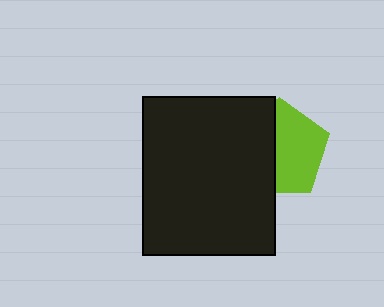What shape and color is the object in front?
The object in front is a black rectangle.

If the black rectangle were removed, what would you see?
You would see the complete lime pentagon.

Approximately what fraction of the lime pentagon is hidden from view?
Roughly 44% of the lime pentagon is hidden behind the black rectangle.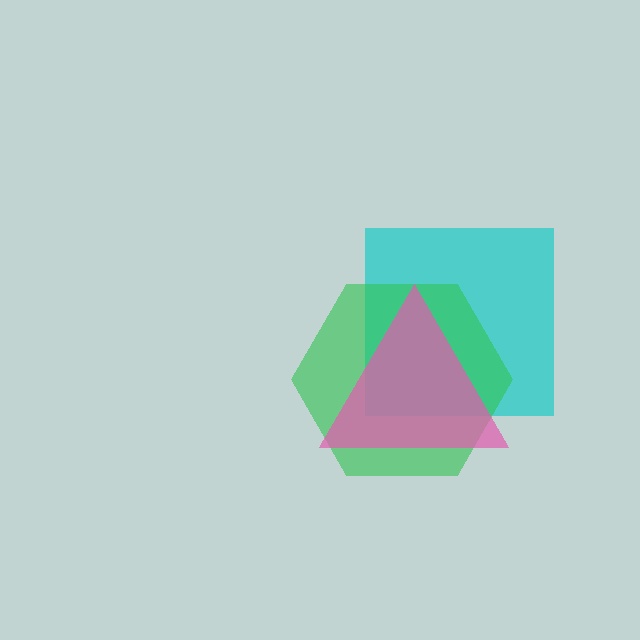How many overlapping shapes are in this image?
There are 3 overlapping shapes in the image.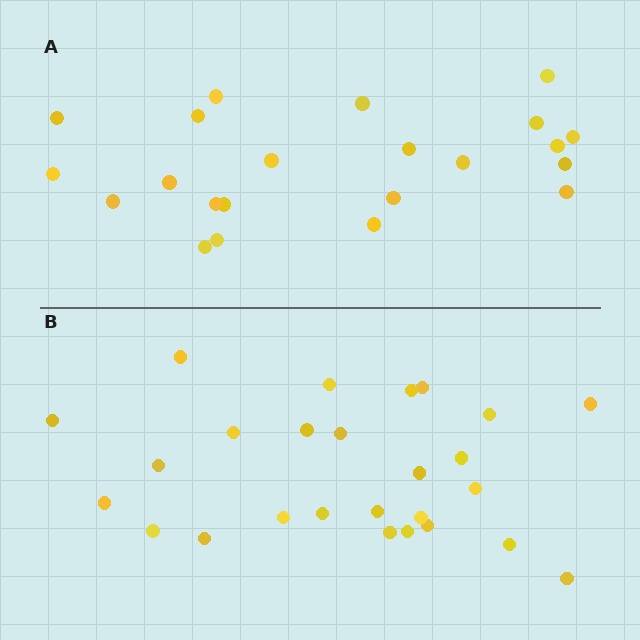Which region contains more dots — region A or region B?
Region B (the bottom region) has more dots.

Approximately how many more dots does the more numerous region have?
Region B has about 4 more dots than region A.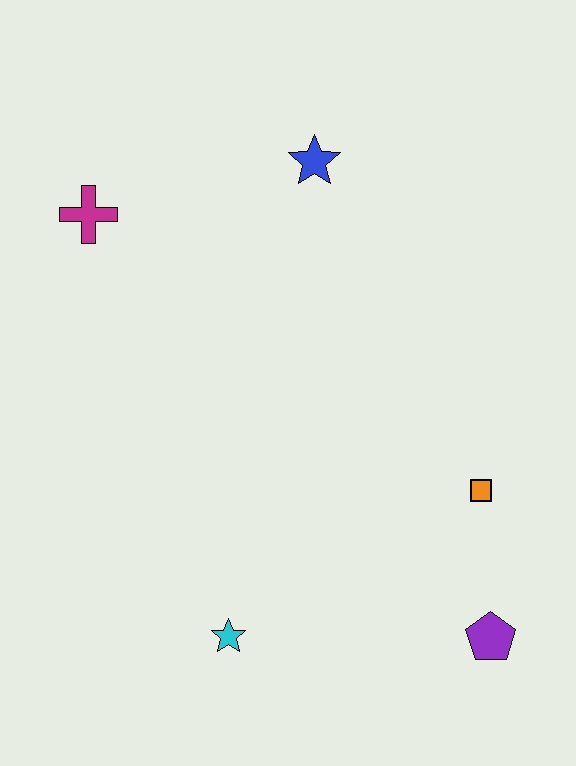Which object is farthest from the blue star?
The purple pentagon is farthest from the blue star.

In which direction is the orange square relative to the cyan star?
The orange square is to the right of the cyan star.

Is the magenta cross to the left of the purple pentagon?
Yes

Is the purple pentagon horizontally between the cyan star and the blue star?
No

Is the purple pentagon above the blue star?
No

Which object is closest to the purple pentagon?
The orange square is closest to the purple pentagon.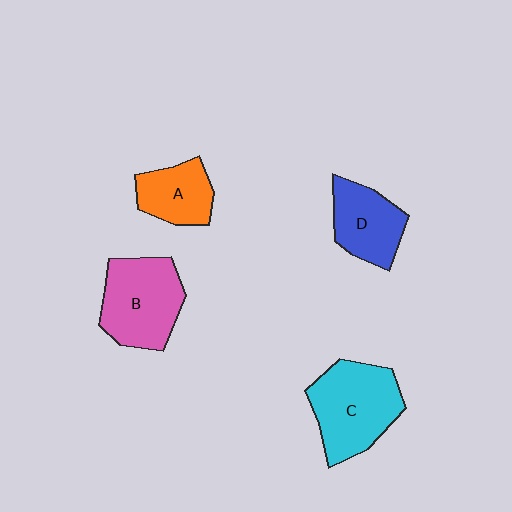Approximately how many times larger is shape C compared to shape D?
Approximately 1.5 times.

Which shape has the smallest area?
Shape A (orange).